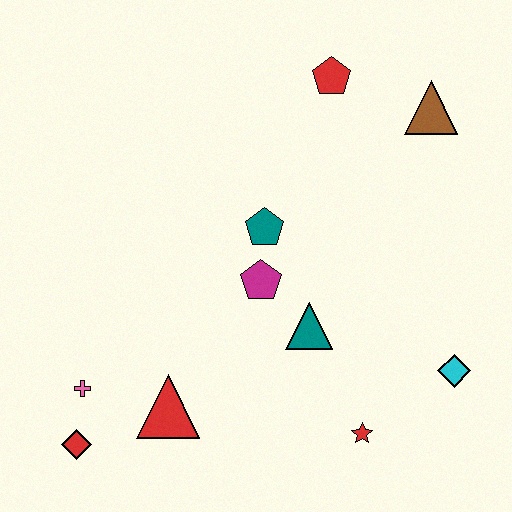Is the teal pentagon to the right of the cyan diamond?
No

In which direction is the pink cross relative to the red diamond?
The pink cross is above the red diamond.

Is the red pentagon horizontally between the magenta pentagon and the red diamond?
No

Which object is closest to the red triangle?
The pink cross is closest to the red triangle.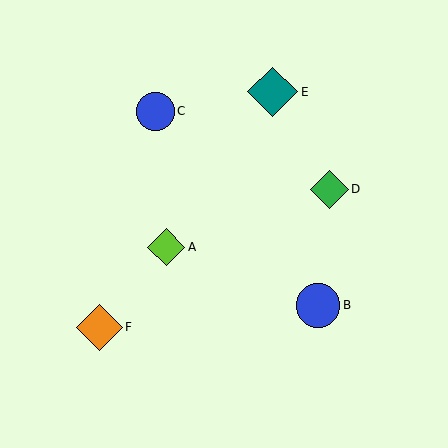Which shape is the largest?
The teal diamond (labeled E) is the largest.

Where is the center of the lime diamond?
The center of the lime diamond is at (166, 247).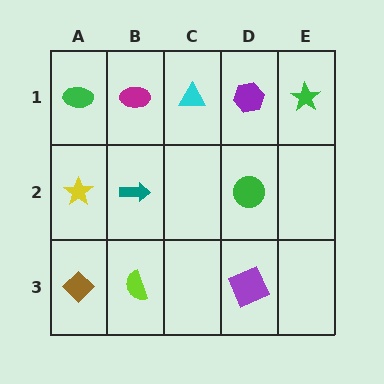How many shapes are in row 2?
3 shapes.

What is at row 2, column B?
A teal arrow.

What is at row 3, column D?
A purple square.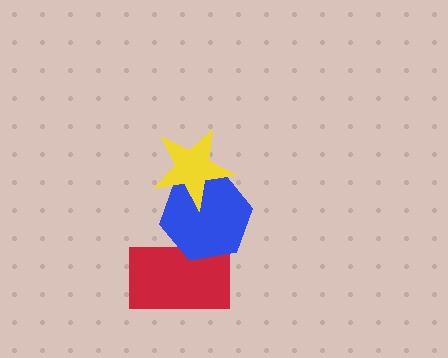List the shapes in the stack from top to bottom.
From top to bottom: the yellow star, the blue hexagon, the red rectangle.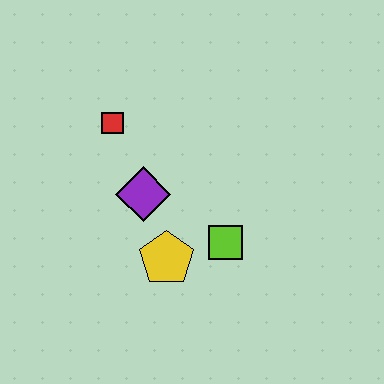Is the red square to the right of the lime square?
No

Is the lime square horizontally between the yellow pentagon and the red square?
No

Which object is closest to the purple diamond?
The yellow pentagon is closest to the purple diamond.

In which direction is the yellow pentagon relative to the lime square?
The yellow pentagon is to the left of the lime square.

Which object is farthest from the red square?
The lime square is farthest from the red square.